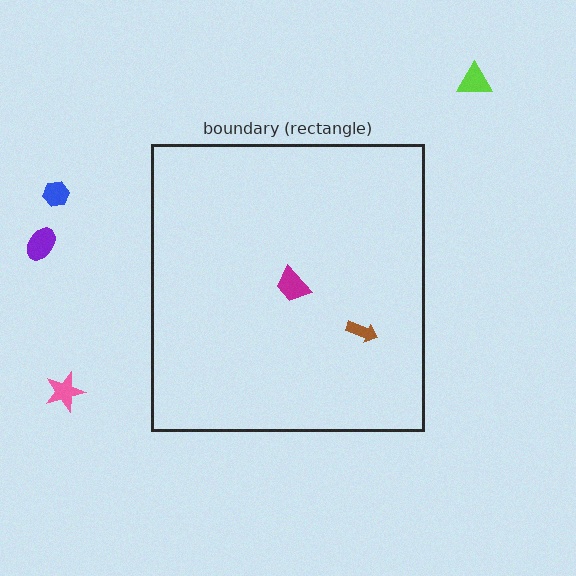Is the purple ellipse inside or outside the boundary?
Outside.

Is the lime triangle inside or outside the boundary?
Outside.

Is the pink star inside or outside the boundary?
Outside.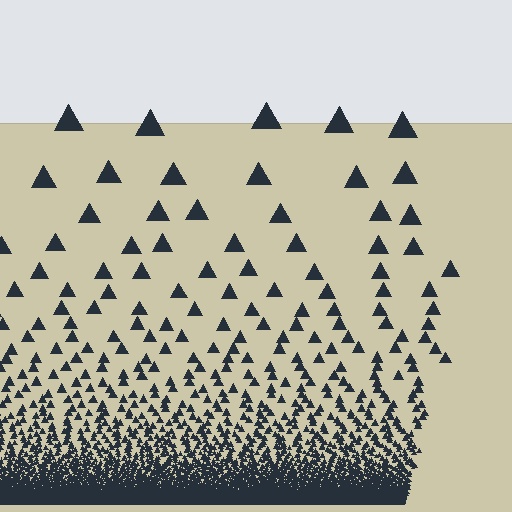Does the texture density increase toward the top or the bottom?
Density increases toward the bottom.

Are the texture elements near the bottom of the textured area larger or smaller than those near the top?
Smaller. The gradient is inverted — elements near the bottom are smaller and denser.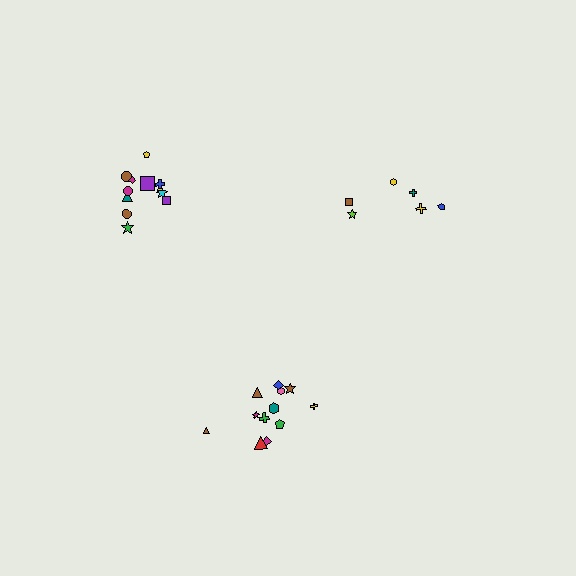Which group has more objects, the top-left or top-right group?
The top-left group.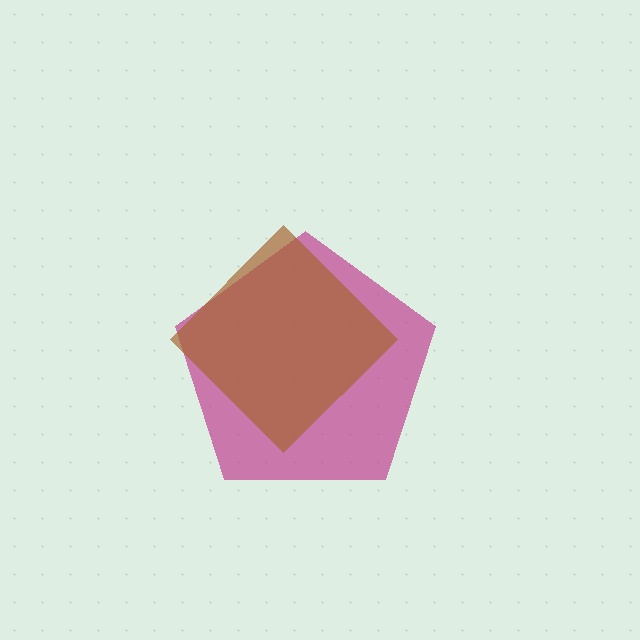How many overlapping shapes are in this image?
There are 2 overlapping shapes in the image.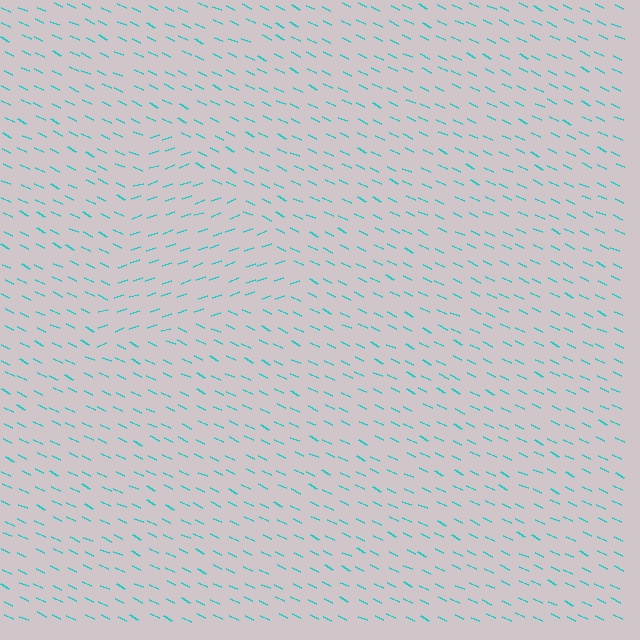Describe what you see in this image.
The image is filled with small cyan line segments. A triangle region in the image has lines oriented differently from the surrounding lines, creating a visible texture boundary.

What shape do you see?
I see a triangle.